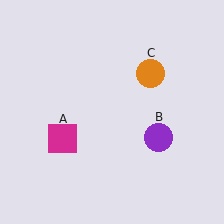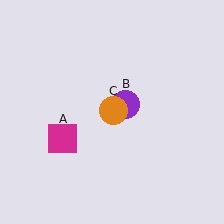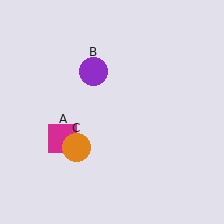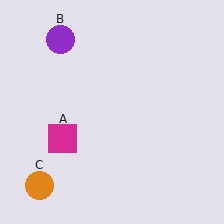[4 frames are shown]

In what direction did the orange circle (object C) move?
The orange circle (object C) moved down and to the left.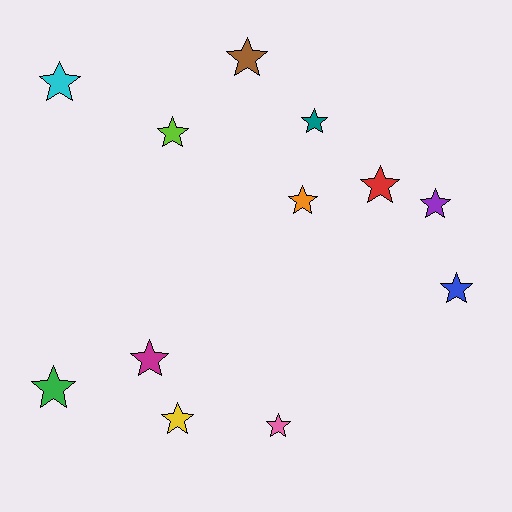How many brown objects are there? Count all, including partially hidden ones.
There is 1 brown object.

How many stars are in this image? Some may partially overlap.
There are 12 stars.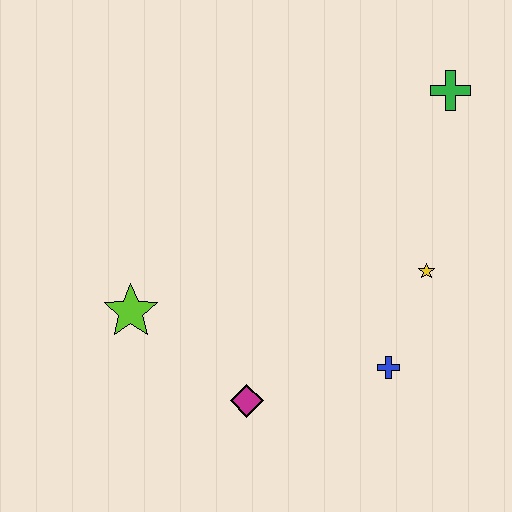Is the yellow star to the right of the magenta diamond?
Yes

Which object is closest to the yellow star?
The blue cross is closest to the yellow star.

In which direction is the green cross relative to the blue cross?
The green cross is above the blue cross.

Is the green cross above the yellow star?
Yes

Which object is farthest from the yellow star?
The lime star is farthest from the yellow star.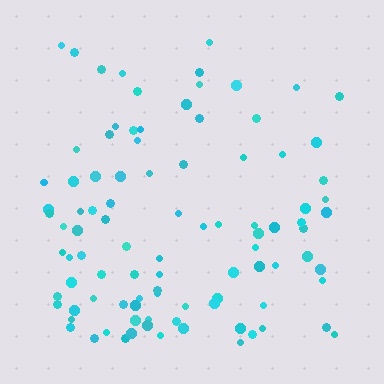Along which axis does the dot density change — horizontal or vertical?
Vertical.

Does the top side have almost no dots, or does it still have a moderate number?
Still a moderate number, just noticeably fewer than the bottom.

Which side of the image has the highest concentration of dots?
The bottom.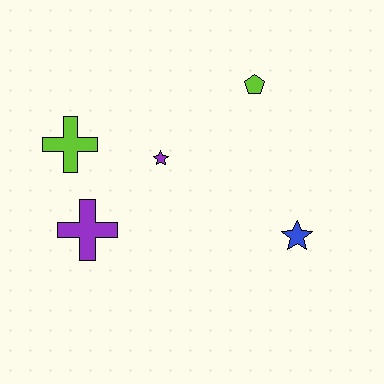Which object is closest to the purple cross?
The lime cross is closest to the purple cross.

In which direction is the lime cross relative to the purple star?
The lime cross is to the left of the purple star.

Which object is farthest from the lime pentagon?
The purple cross is farthest from the lime pentagon.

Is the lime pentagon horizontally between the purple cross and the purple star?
No